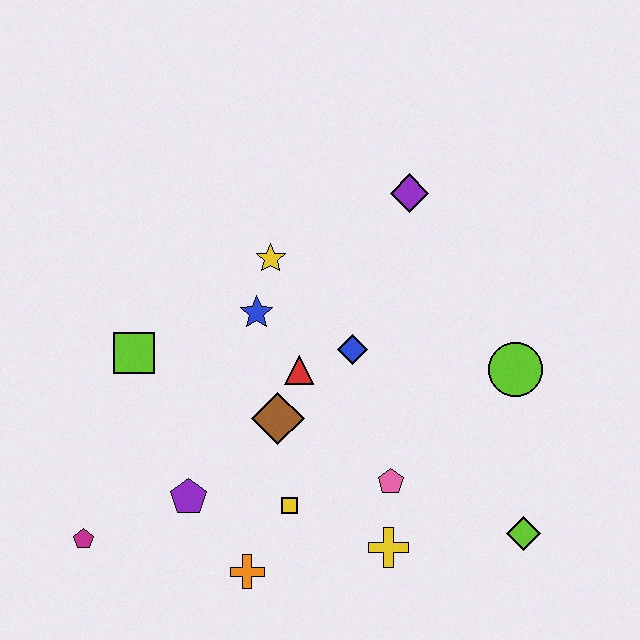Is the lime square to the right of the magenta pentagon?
Yes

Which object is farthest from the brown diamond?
The lime diamond is farthest from the brown diamond.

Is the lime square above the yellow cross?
Yes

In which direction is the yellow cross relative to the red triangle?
The yellow cross is below the red triangle.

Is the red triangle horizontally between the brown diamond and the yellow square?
No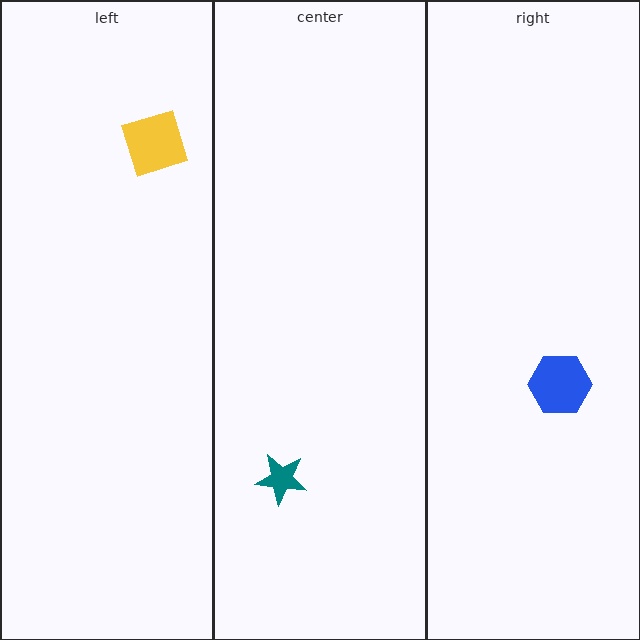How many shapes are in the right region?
1.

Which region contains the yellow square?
The left region.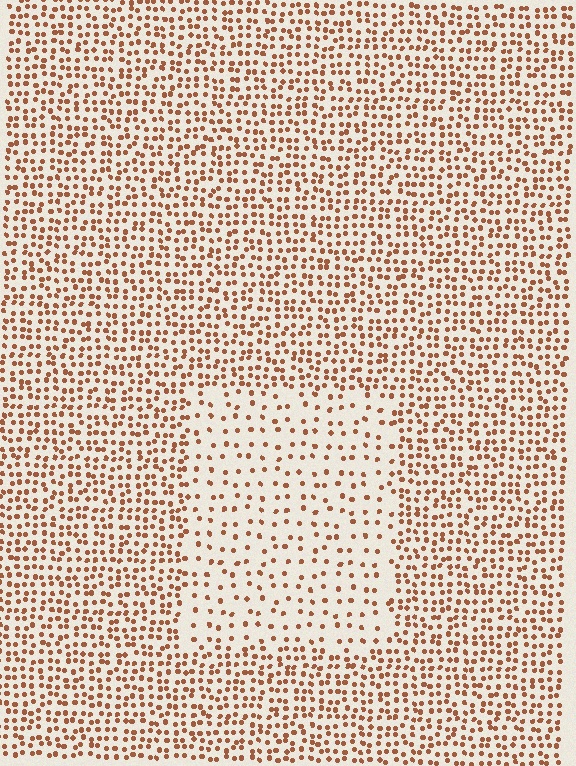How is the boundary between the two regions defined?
The boundary is defined by a change in element density (approximately 2.3x ratio). All elements are the same color, size, and shape.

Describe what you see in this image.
The image contains small brown elements arranged at two different densities. A rectangle-shaped region is visible where the elements are less densely packed than the surrounding area.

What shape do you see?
I see a rectangle.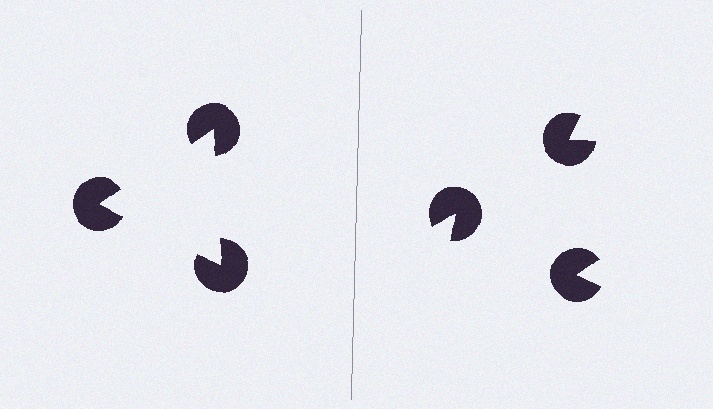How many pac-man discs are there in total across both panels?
6 — 3 on each side.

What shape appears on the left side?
An illusory triangle.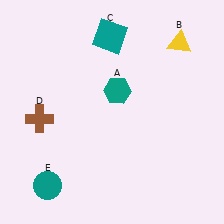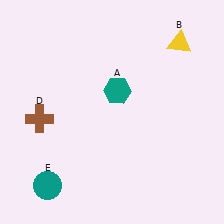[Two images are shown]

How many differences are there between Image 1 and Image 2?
There is 1 difference between the two images.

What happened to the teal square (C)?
The teal square (C) was removed in Image 2. It was in the top-left area of Image 1.